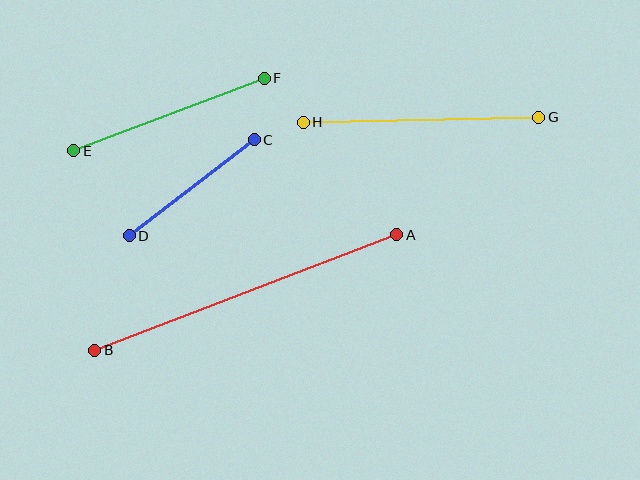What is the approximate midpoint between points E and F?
The midpoint is at approximately (169, 115) pixels.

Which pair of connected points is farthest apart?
Points A and B are farthest apart.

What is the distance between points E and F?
The distance is approximately 204 pixels.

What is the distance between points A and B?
The distance is approximately 323 pixels.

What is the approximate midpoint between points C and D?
The midpoint is at approximately (192, 188) pixels.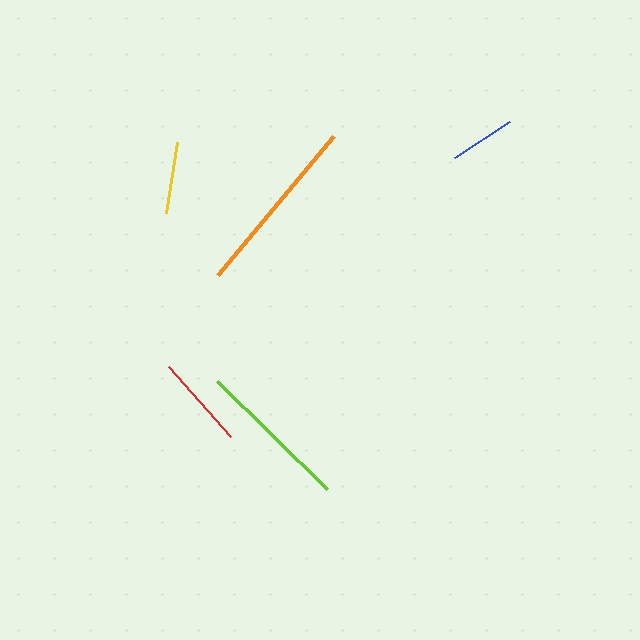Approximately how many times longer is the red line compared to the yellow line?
The red line is approximately 1.3 times the length of the yellow line.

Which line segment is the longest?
The orange line is the longest at approximately 181 pixels.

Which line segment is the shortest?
The blue line is the shortest at approximately 66 pixels.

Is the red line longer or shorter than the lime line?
The lime line is longer than the red line.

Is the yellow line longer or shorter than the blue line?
The yellow line is longer than the blue line.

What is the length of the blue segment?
The blue segment is approximately 66 pixels long.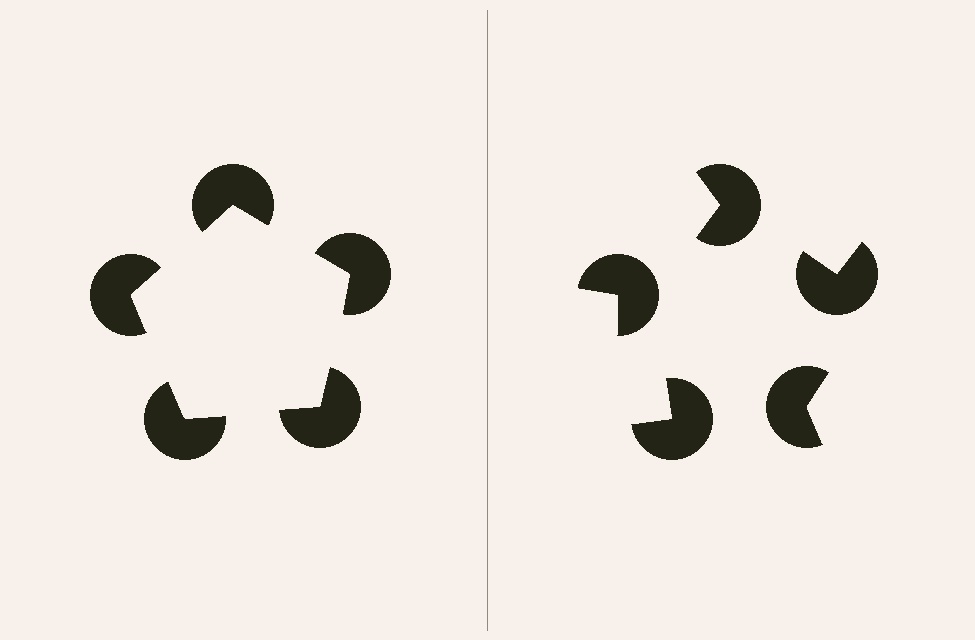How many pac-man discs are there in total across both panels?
10 — 5 on each side.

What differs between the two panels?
The pac-man discs are positioned identically on both sides; only the wedge orientations differ. On the left they align to a pentagon; on the right they are misaligned.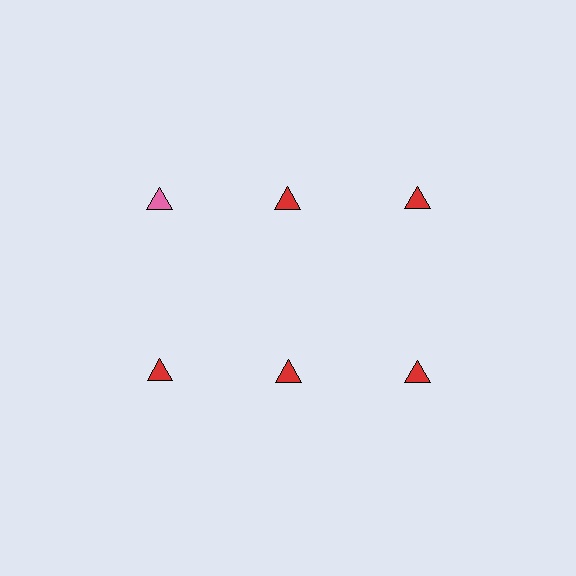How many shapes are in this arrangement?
There are 6 shapes arranged in a grid pattern.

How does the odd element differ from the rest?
It has a different color: pink instead of red.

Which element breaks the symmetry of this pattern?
The pink triangle in the top row, leftmost column breaks the symmetry. All other shapes are red triangles.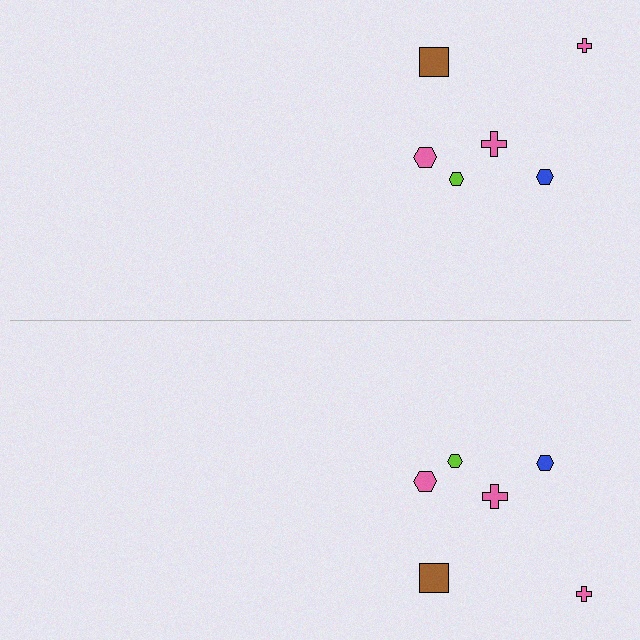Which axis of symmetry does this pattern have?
The pattern has a horizontal axis of symmetry running through the center of the image.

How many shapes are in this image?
There are 12 shapes in this image.